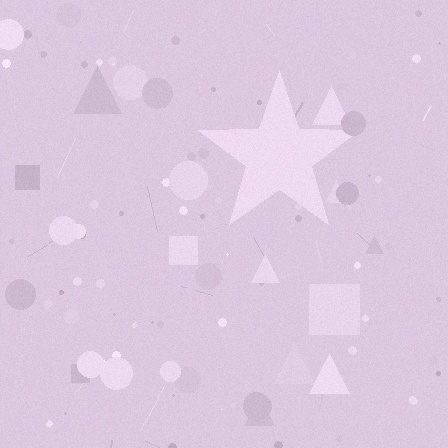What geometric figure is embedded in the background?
A star is embedded in the background.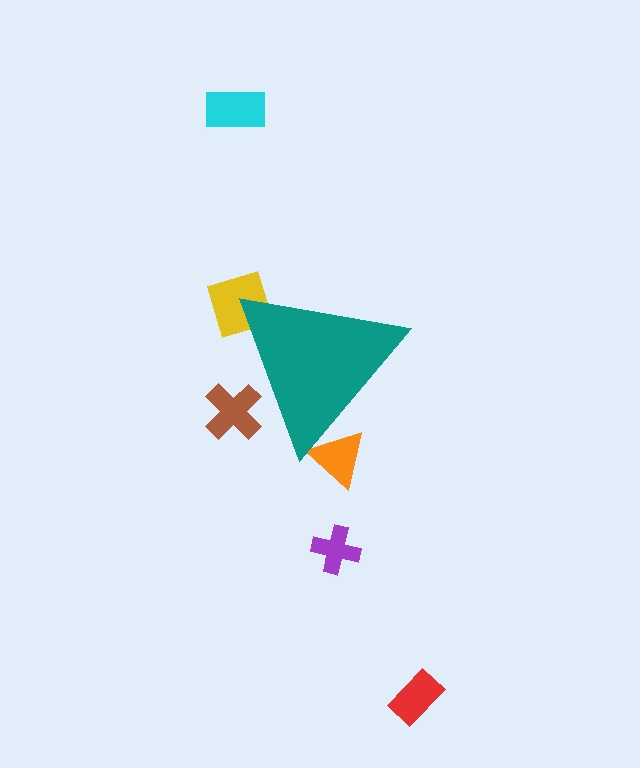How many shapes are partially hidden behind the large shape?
3 shapes are partially hidden.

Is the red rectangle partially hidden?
No, the red rectangle is fully visible.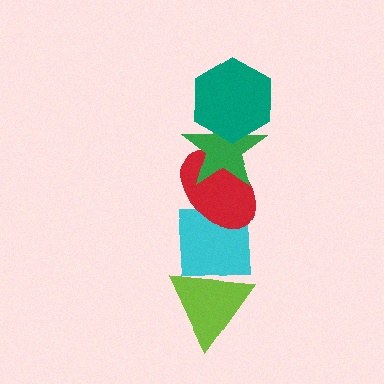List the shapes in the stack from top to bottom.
From top to bottom: the teal hexagon, the green star, the red ellipse, the cyan square, the lime triangle.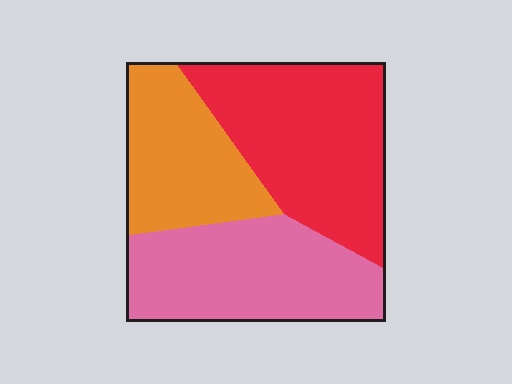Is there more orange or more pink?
Pink.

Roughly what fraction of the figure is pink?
Pink takes up about one third (1/3) of the figure.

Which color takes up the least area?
Orange, at roughly 25%.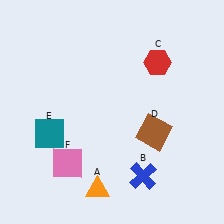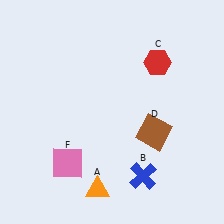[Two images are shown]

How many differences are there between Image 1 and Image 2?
There is 1 difference between the two images.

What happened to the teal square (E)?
The teal square (E) was removed in Image 2. It was in the bottom-left area of Image 1.